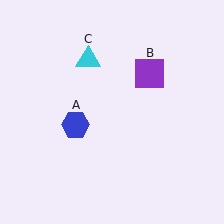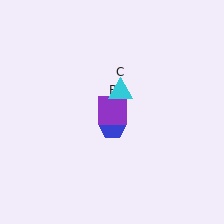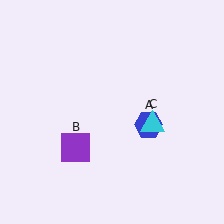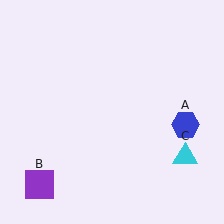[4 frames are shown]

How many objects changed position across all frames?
3 objects changed position: blue hexagon (object A), purple square (object B), cyan triangle (object C).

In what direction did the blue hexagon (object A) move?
The blue hexagon (object A) moved right.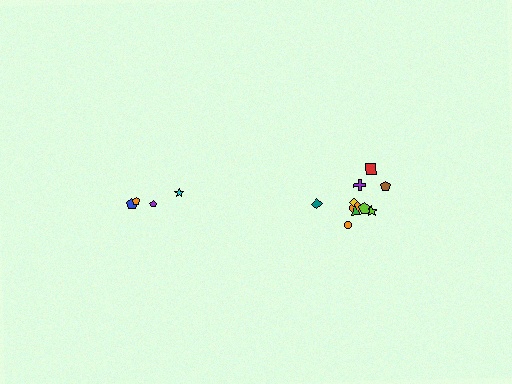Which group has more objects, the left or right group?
The right group.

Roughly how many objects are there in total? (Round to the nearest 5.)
Roughly 15 objects in total.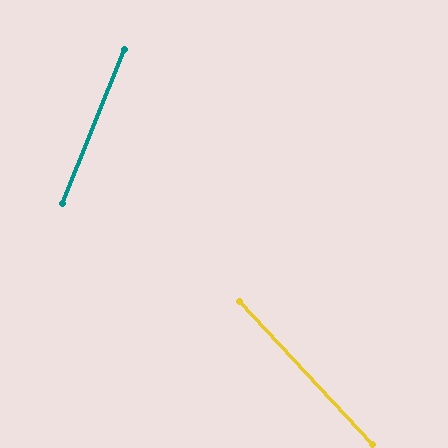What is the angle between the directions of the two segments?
Approximately 65 degrees.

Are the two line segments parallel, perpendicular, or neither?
Neither parallel nor perpendicular — they differ by about 65°.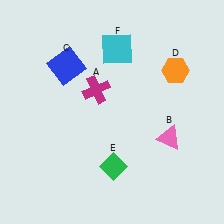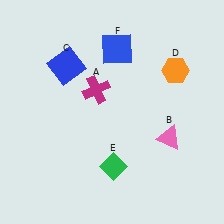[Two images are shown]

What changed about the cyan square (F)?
In Image 1, F is cyan. In Image 2, it changed to blue.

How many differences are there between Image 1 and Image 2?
There is 1 difference between the two images.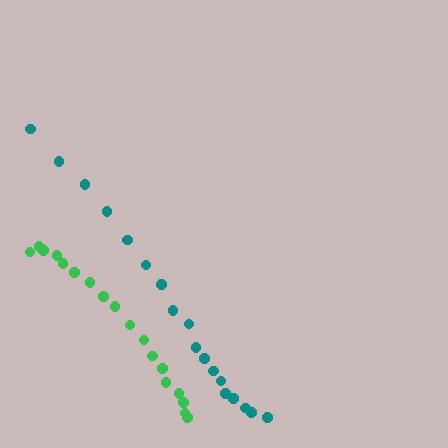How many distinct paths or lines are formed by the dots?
There are 2 distinct paths.